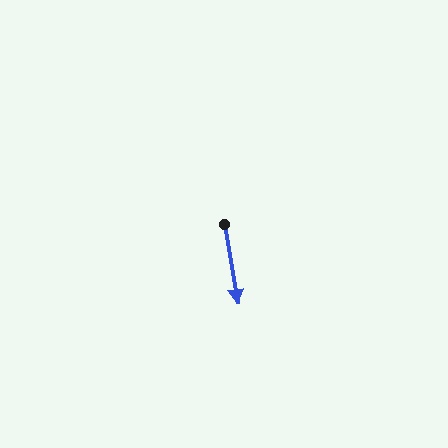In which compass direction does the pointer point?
South.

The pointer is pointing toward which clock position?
Roughly 6 o'clock.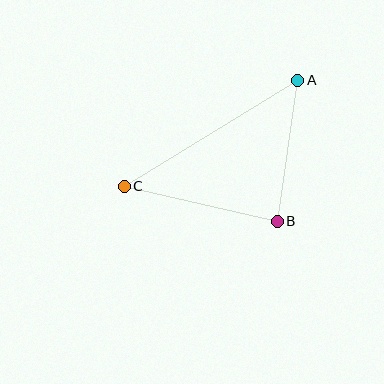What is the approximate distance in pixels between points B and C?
The distance between B and C is approximately 157 pixels.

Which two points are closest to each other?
Points A and B are closest to each other.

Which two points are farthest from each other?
Points A and C are farthest from each other.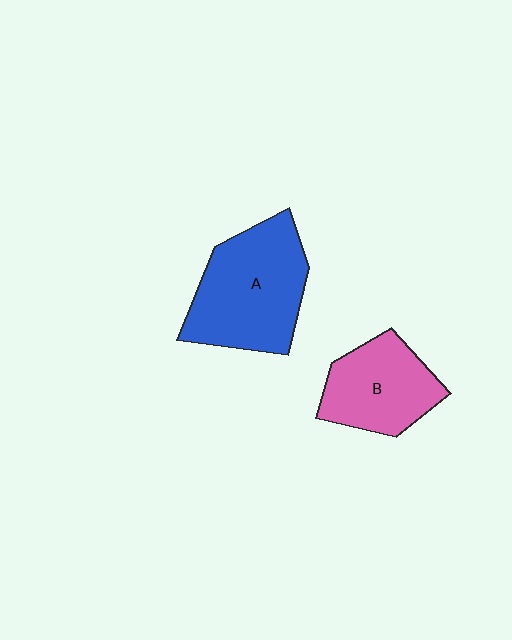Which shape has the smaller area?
Shape B (pink).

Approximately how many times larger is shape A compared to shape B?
Approximately 1.4 times.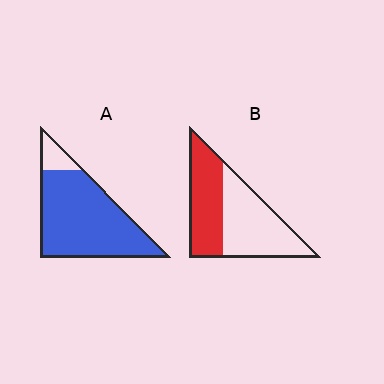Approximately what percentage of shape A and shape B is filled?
A is approximately 90% and B is approximately 45%.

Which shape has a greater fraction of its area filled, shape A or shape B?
Shape A.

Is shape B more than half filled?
No.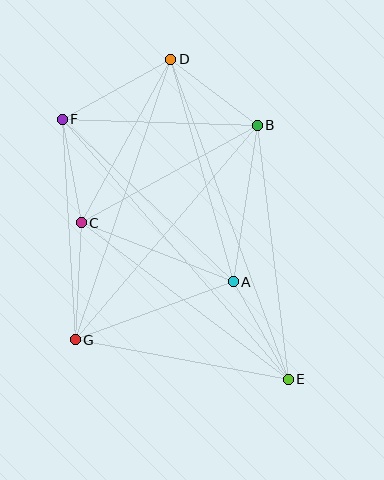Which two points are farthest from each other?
Points E and F are farthest from each other.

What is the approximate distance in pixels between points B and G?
The distance between B and G is approximately 282 pixels.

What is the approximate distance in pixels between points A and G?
The distance between A and G is approximately 168 pixels.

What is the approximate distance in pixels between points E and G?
The distance between E and G is approximately 217 pixels.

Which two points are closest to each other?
Points C and F are closest to each other.